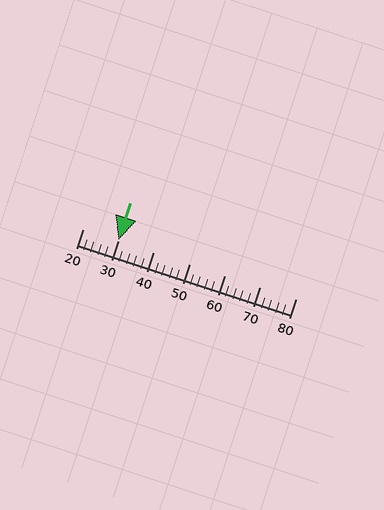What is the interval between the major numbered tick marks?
The major tick marks are spaced 10 units apart.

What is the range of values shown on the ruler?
The ruler shows values from 20 to 80.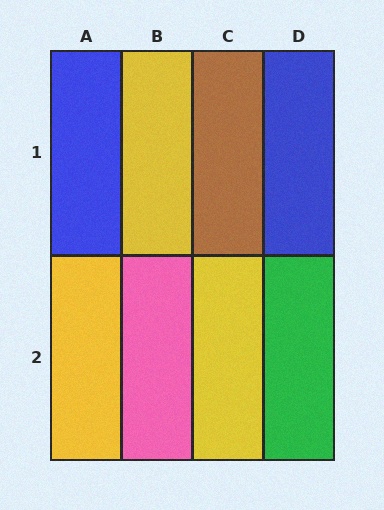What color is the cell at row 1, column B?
Yellow.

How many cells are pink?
1 cell is pink.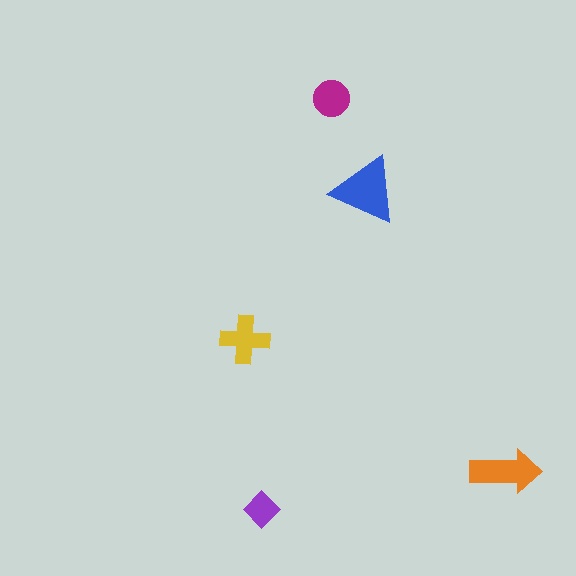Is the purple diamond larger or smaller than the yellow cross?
Smaller.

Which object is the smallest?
The purple diamond.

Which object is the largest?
The blue triangle.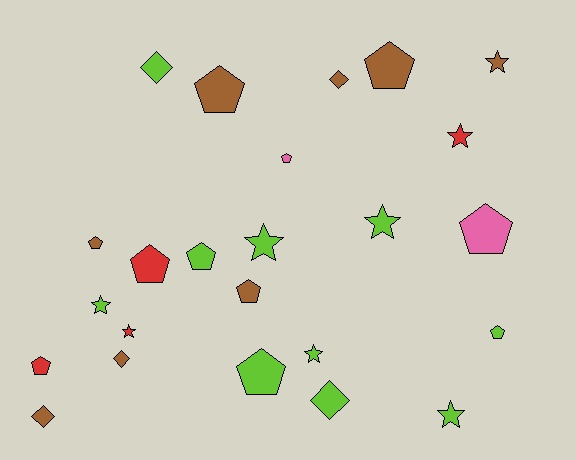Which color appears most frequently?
Lime, with 10 objects.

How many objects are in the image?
There are 24 objects.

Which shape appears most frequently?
Pentagon, with 11 objects.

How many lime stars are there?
There are 5 lime stars.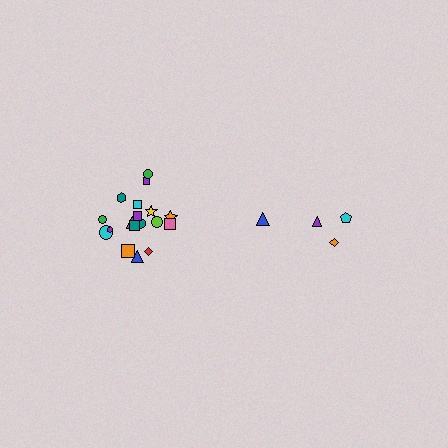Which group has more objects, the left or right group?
The left group.